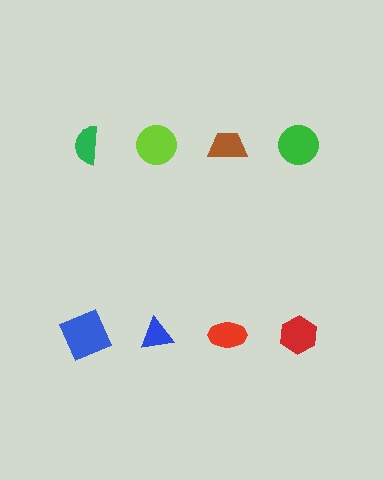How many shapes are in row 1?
4 shapes.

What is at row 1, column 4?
A green circle.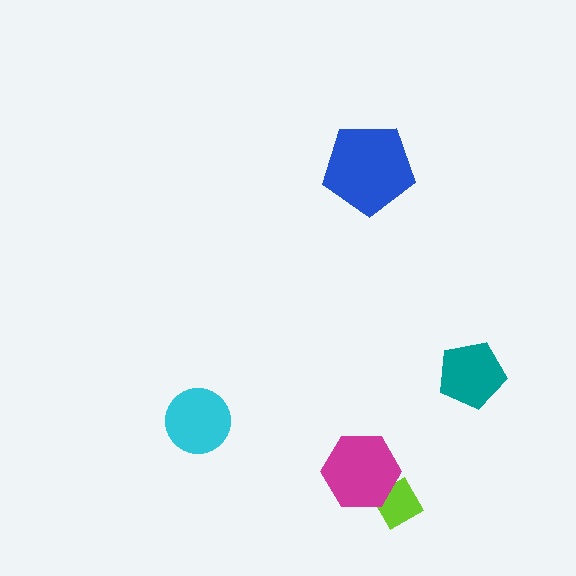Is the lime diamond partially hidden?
Yes, it is partially covered by another shape.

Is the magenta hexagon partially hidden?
No, no other shape covers it.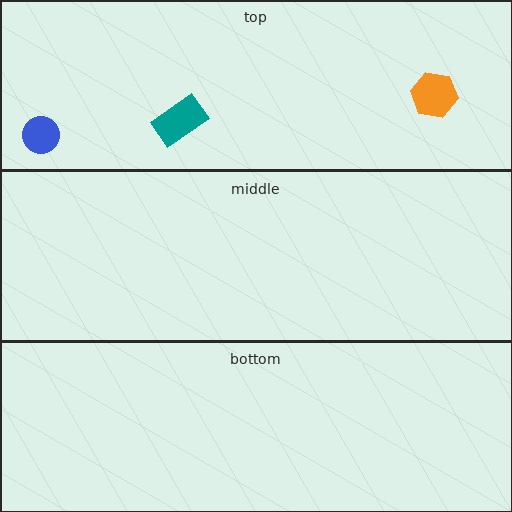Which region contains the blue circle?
The top region.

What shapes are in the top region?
The orange hexagon, the teal rectangle, the blue circle.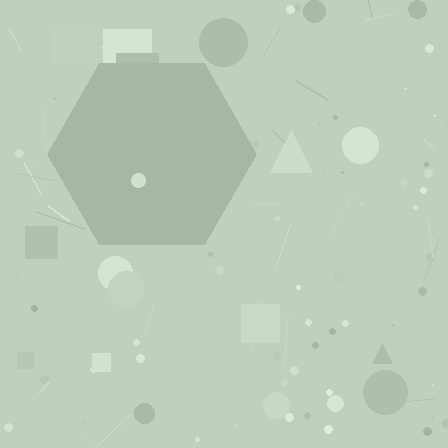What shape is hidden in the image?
A hexagon is hidden in the image.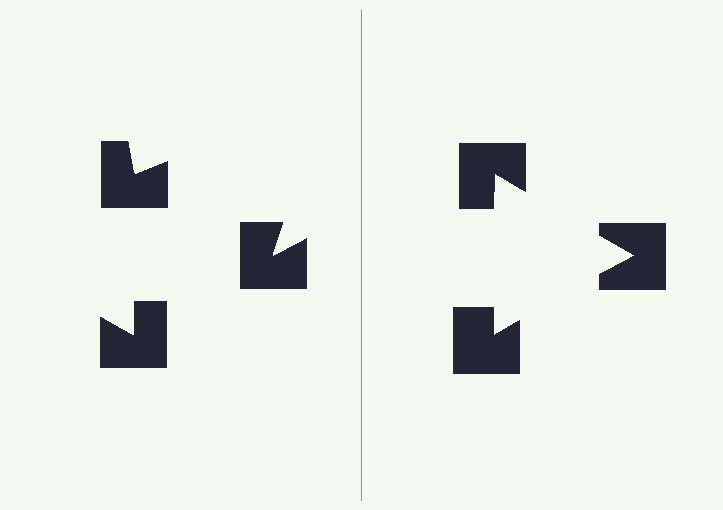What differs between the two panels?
The notched squares are positioned identically on both sides; only the wedge orientations differ. On the right they align to a triangle; on the left they are misaligned.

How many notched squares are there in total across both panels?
6 — 3 on each side.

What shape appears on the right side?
An illusory triangle.